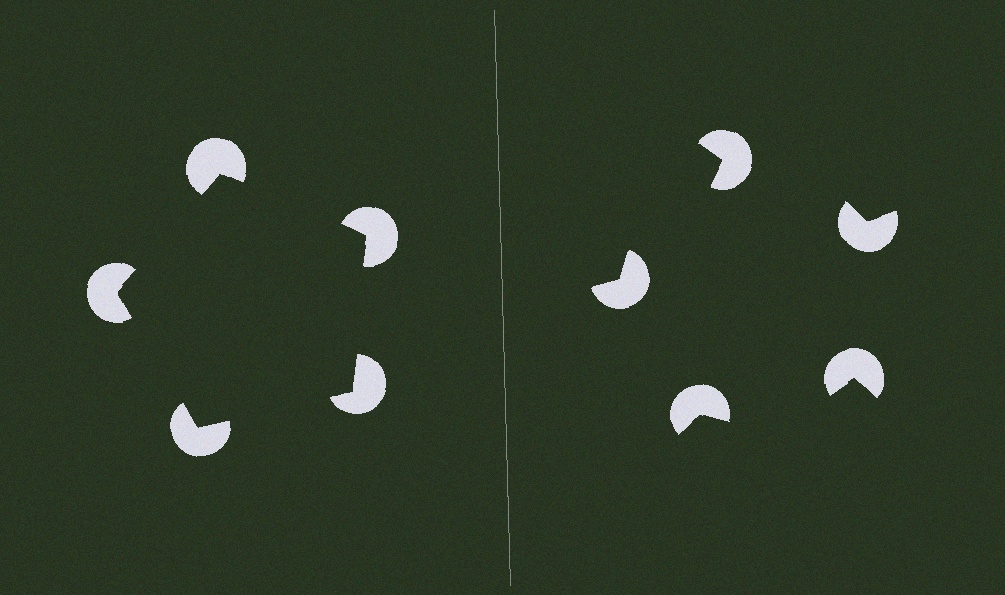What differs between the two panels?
The pac-man discs are positioned identically on both sides; only the wedge orientations differ. On the left they align to a pentagon; on the right they are misaligned.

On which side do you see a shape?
An illusory pentagon appears on the left side. On the right side the wedge cuts are rotated, so no coherent shape forms.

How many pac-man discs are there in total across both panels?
10 — 5 on each side.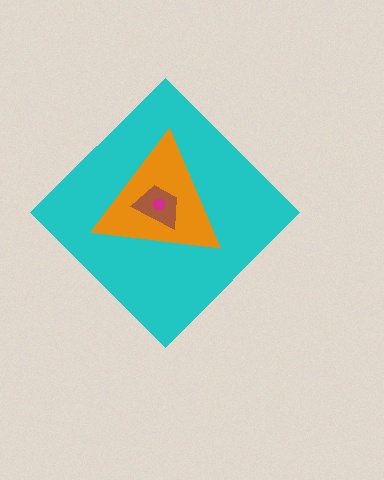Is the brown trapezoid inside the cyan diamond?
Yes.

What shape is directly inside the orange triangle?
The brown trapezoid.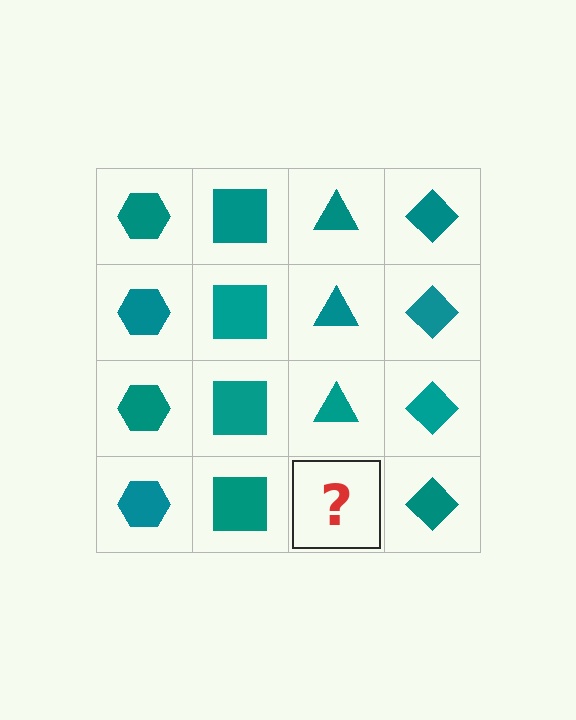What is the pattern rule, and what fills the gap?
The rule is that each column has a consistent shape. The gap should be filled with a teal triangle.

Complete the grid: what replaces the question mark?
The question mark should be replaced with a teal triangle.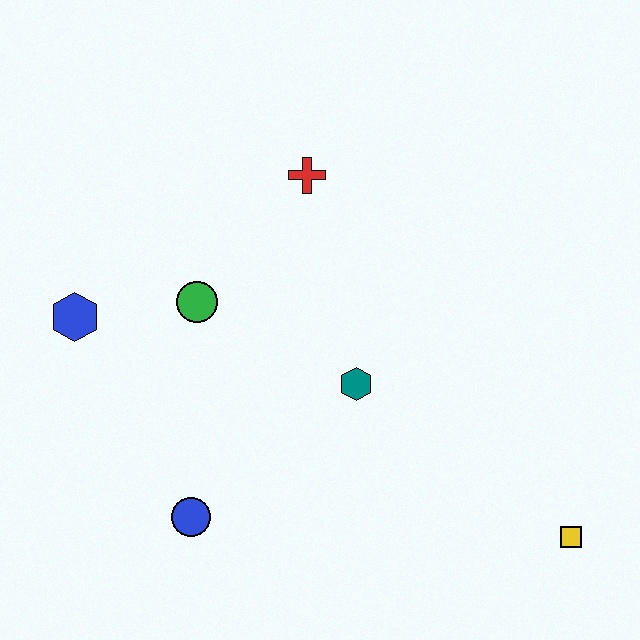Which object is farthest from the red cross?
The yellow square is farthest from the red cross.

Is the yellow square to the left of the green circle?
No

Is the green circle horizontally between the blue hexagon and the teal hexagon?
Yes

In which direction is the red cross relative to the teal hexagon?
The red cross is above the teal hexagon.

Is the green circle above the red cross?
No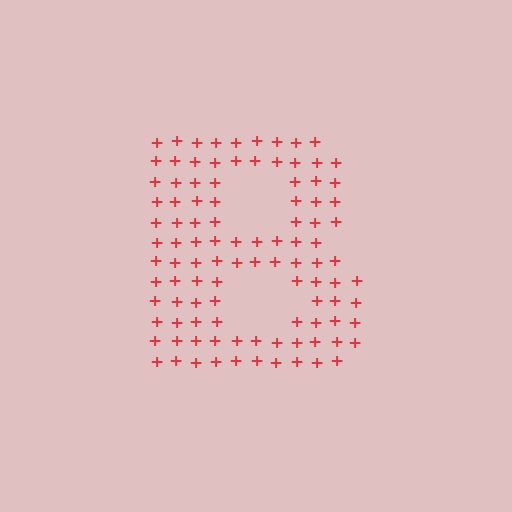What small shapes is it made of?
It is made of small plus signs.